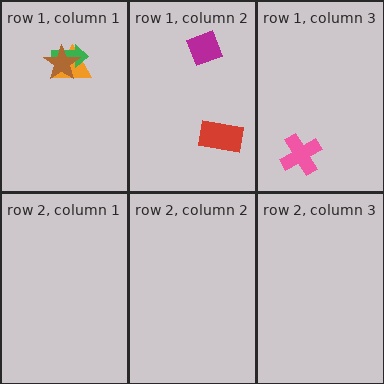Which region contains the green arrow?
The row 1, column 1 region.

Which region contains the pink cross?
The row 1, column 3 region.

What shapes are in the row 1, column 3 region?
The pink cross.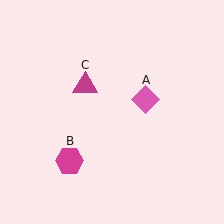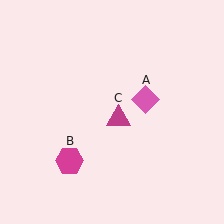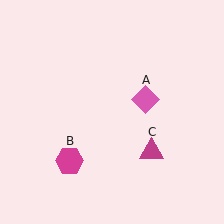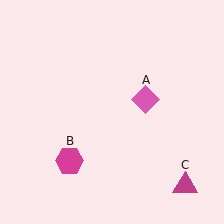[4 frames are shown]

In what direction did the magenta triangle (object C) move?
The magenta triangle (object C) moved down and to the right.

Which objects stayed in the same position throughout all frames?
Pink diamond (object A) and magenta hexagon (object B) remained stationary.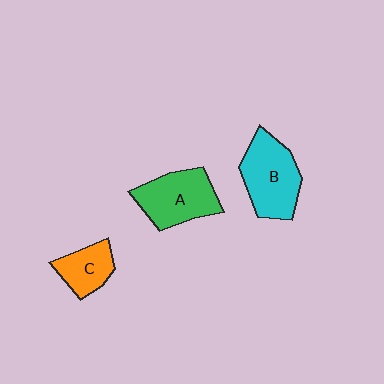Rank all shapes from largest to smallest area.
From largest to smallest: B (cyan), A (green), C (orange).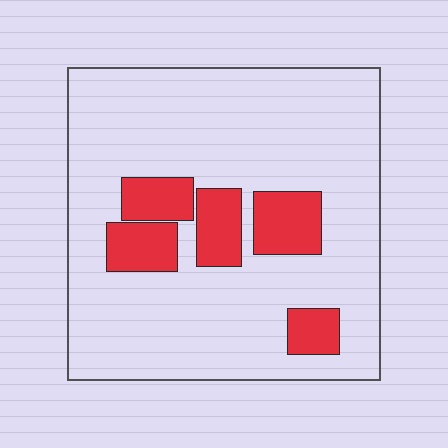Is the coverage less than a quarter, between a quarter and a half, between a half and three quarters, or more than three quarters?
Less than a quarter.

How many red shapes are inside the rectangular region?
5.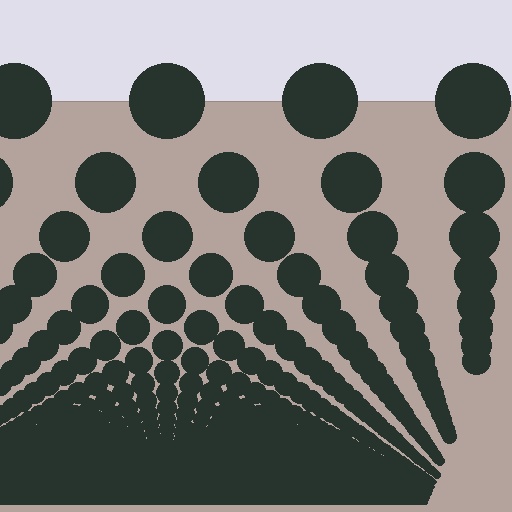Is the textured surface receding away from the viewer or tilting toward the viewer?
The surface appears to tilt toward the viewer. Texture elements get larger and sparser toward the top.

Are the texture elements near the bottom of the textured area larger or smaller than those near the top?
Smaller. The gradient is inverted — elements near the bottom are smaller and denser.